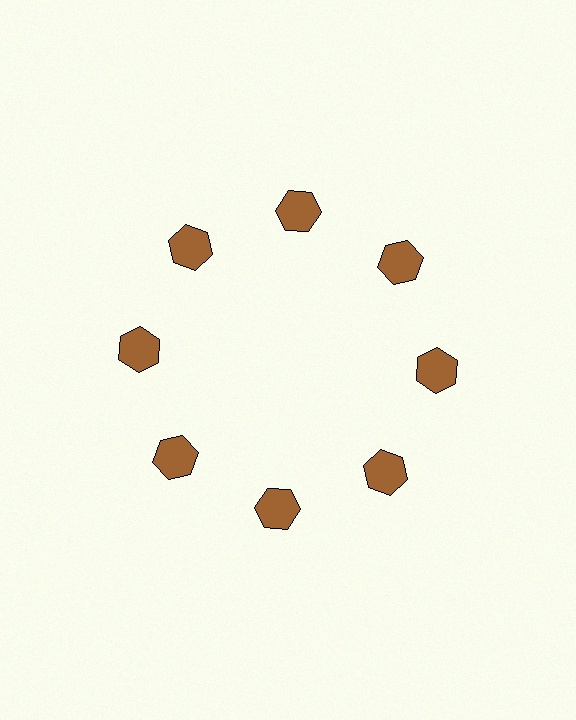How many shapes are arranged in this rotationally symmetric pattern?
There are 8 shapes, arranged in 8 groups of 1.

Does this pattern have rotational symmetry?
Yes, this pattern has 8-fold rotational symmetry. It looks the same after rotating 45 degrees around the center.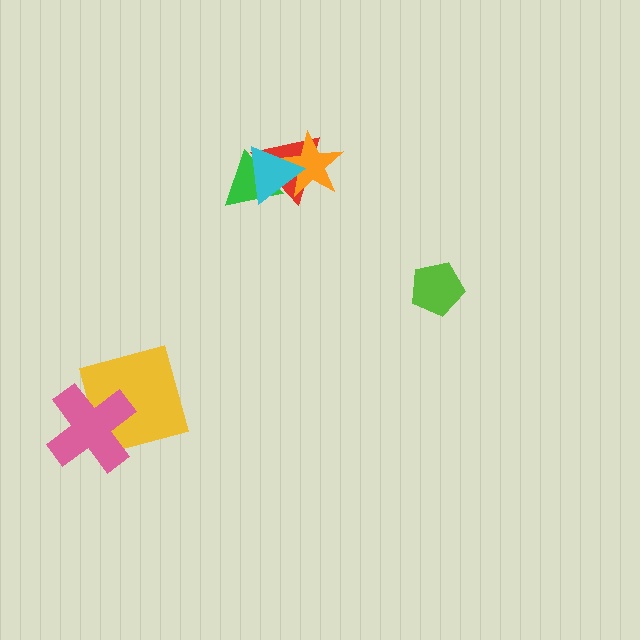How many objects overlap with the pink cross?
1 object overlaps with the pink cross.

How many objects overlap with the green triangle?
2 objects overlap with the green triangle.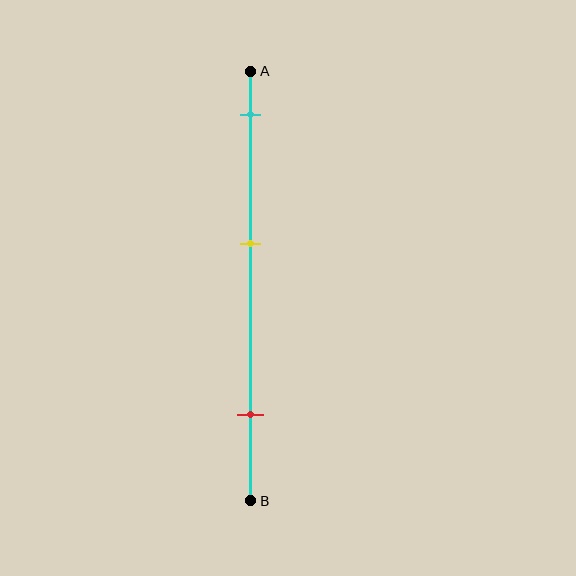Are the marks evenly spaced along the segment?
Yes, the marks are approximately evenly spaced.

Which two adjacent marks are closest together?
The cyan and yellow marks are the closest adjacent pair.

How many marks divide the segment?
There are 3 marks dividing the segment.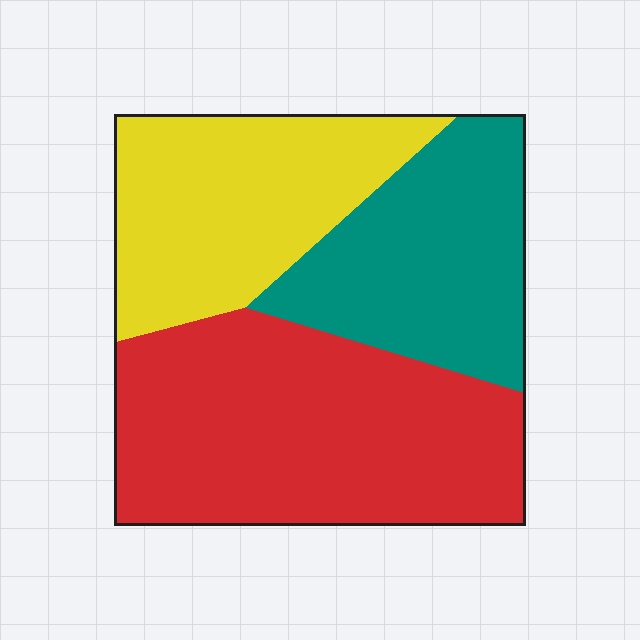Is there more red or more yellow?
Red.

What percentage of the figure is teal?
Teal takes up about one quarter (1/4) of the figure.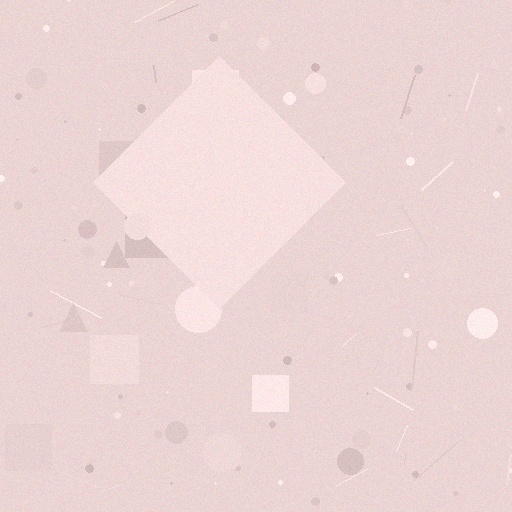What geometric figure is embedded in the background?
A diamond is embedded in the background.